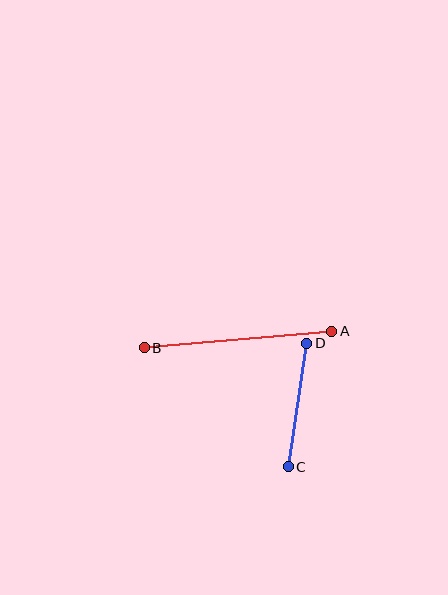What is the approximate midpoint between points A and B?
The midpoint is at approximately (238, 339) pixels.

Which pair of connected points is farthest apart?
Points A and B are farthest apart.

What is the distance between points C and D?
The distance is approximately 125 pixels.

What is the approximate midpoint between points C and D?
The midpoint is at approximately (298, 405) pixels.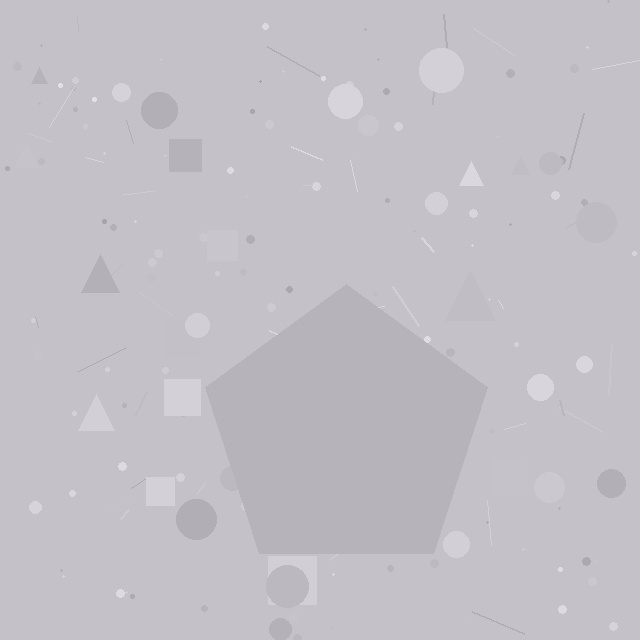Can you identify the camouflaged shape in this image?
The camouflaged shape is a pentagon.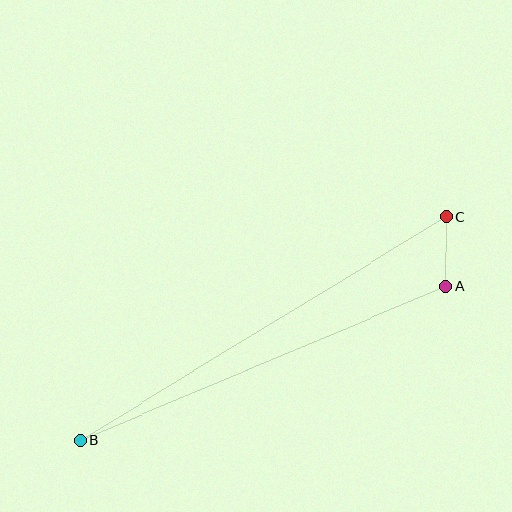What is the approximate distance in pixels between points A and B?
The distance between A and B is approximately 397 pixels.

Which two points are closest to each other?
Points A and C are closest to each other.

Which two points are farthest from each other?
Points B and C are farthest from each other.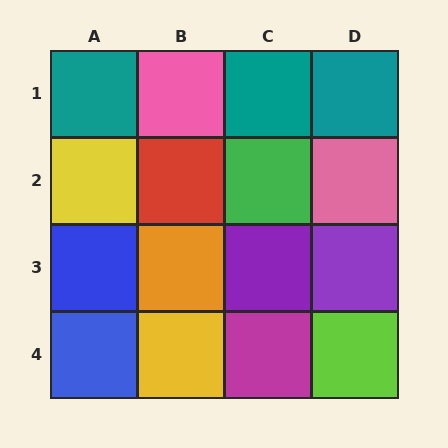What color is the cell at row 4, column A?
Blue.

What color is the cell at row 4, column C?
Magenta.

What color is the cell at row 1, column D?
Teal.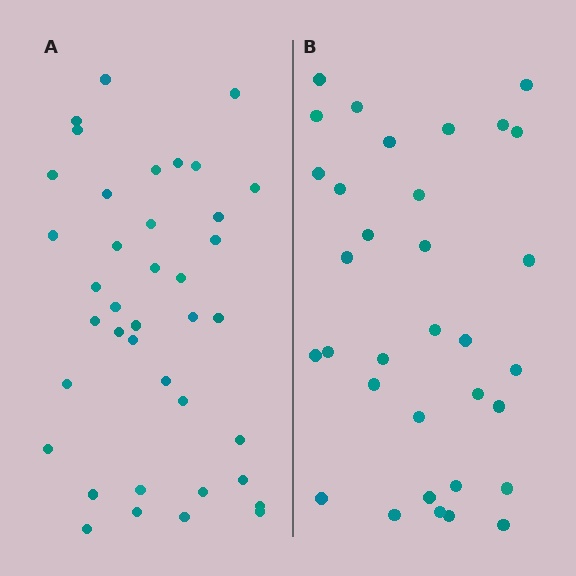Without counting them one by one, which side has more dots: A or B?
Region A (the left region) has more dots.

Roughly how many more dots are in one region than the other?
Region A has about 6 more dots than region B.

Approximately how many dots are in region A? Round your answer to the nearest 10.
About 40 dots. (The exact count is 39, which rounds to 40.)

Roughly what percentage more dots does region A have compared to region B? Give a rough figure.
About 20% more.